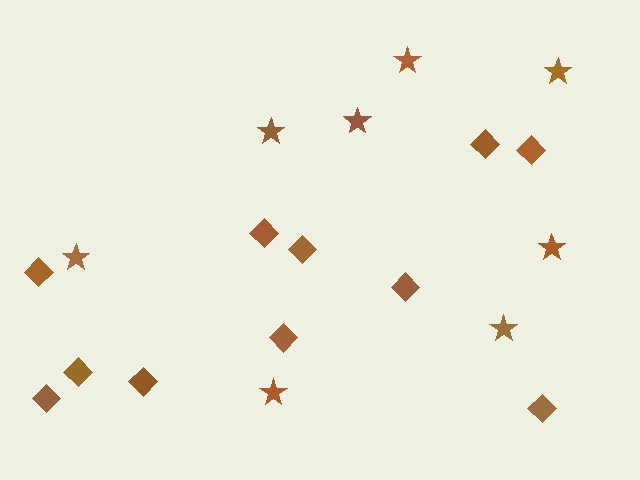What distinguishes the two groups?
There are 2 groups: one group of diamonds (11) and one group of stars (8).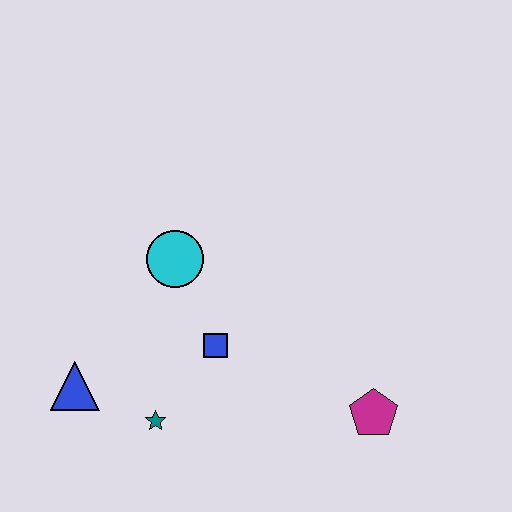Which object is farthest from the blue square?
The magenta pentagon is farthest from the blue square.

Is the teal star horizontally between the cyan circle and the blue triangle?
Yes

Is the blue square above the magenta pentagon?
Yes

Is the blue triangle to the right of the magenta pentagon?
No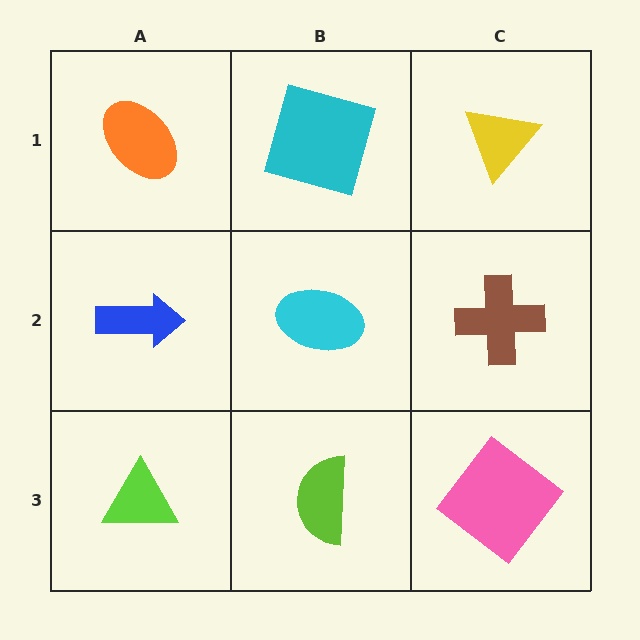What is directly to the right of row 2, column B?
A brown cross.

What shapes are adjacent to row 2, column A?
An orange ellipse (row 1, column A), a lime triangle (row 3, column A), a cyan ellipse (row 2, column B).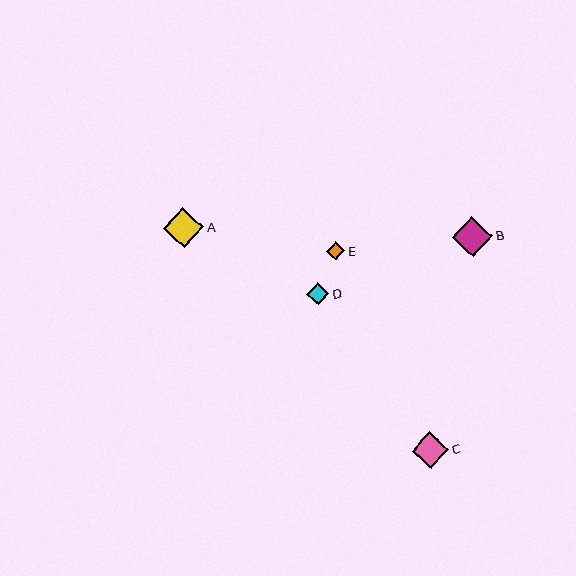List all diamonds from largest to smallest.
From largest to smallest: B, A, C, D, E.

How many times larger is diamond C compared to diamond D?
Diamond C is approximately 1.7 times the size of diamond D.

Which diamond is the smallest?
Diamond E is the smallest with a size of approximately 18 pixels.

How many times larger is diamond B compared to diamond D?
Diamond B is approximately 1.8 times the size of diamond D.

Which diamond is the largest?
Diamond B is the largest with a size of approximately 40 pixels.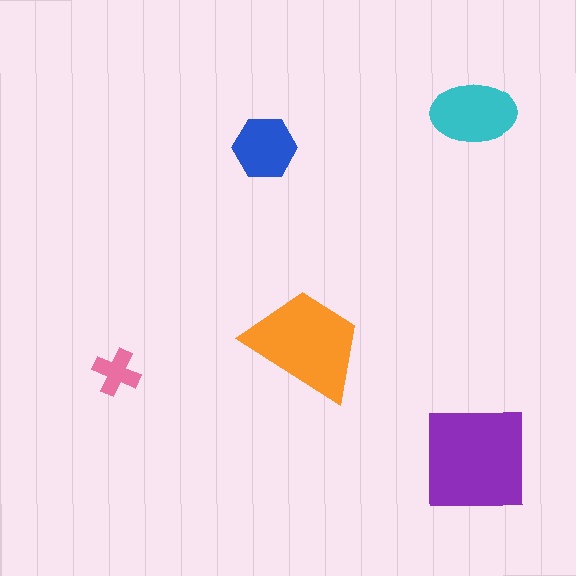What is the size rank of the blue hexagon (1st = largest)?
4th.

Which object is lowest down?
The purple square is bottommost.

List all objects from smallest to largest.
The pink cross, the blue hexagon, the cyan ellipse, the orange trapezoid, the purple square.